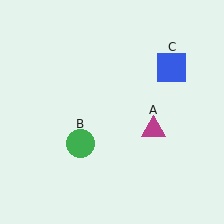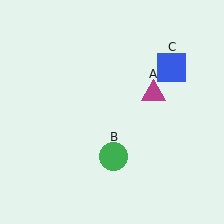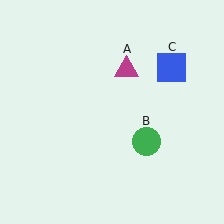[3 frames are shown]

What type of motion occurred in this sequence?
The magenta triangle (object A), green circle (object B) rotated counterclockwise around the center of the scene.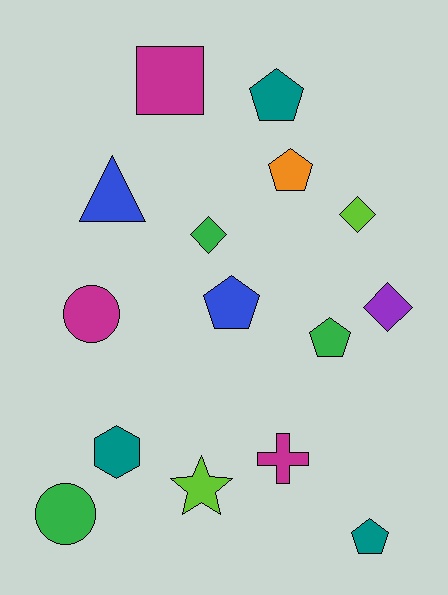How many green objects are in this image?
There are 3 green objects.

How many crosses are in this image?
There is 1 cross.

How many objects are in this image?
There are 15 objects.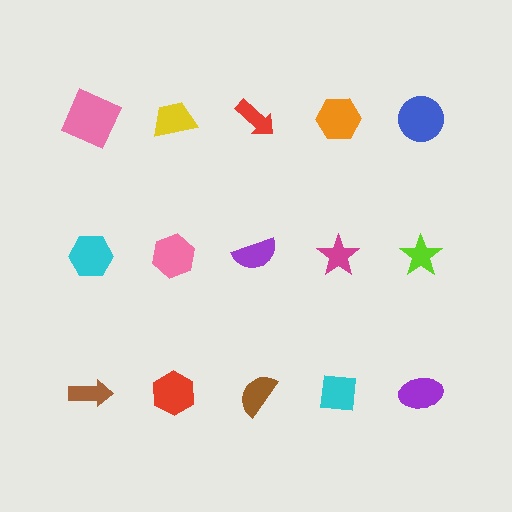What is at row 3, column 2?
A red hexagon.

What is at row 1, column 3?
A red arrow.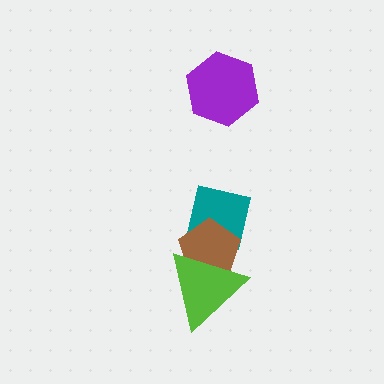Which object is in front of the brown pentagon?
The lime triangle is in front of the brown pentagon.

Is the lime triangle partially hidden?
No, no other shape covers it.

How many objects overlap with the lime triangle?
2 objects overlap with the lime triangle.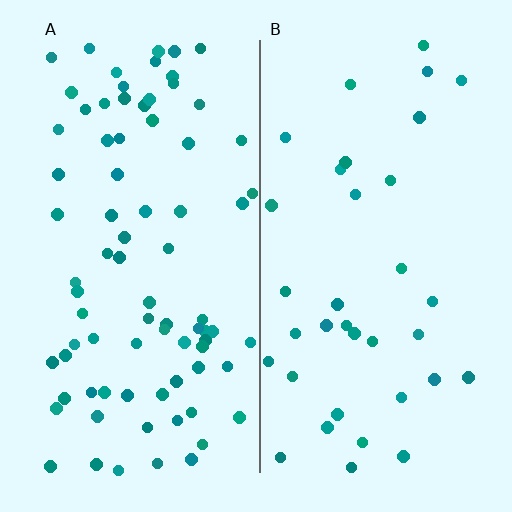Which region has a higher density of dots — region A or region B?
A (the left).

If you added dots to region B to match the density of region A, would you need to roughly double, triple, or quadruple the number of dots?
Approximately double.